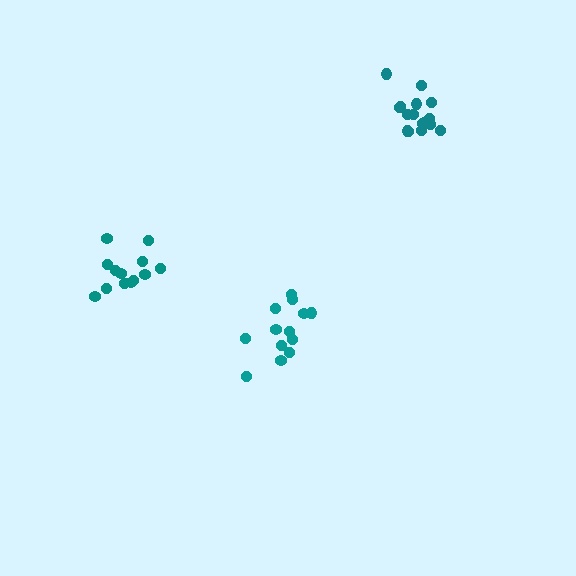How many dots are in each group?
Group 1: 13 dots, Group 2: 13 dots, Group 3: 16 dots (42 total).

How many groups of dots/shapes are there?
There are 3 groups.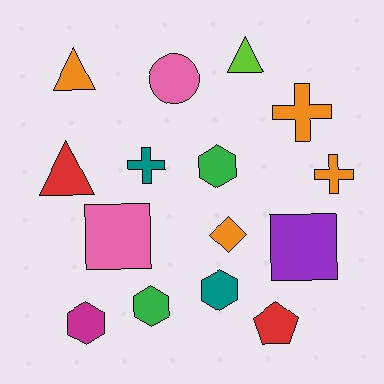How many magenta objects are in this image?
There is 1 magenta object.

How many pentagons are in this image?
There is 1 pentagon.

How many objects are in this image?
There are 15 objects.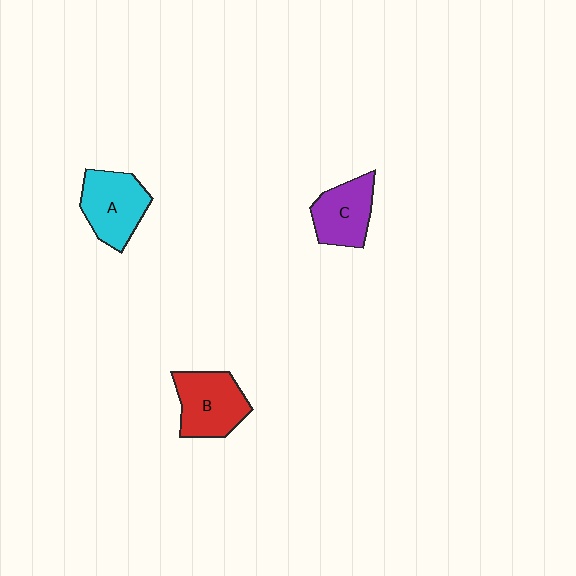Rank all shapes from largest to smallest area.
From largest to smallest: B (red), A (cyan), C (purple).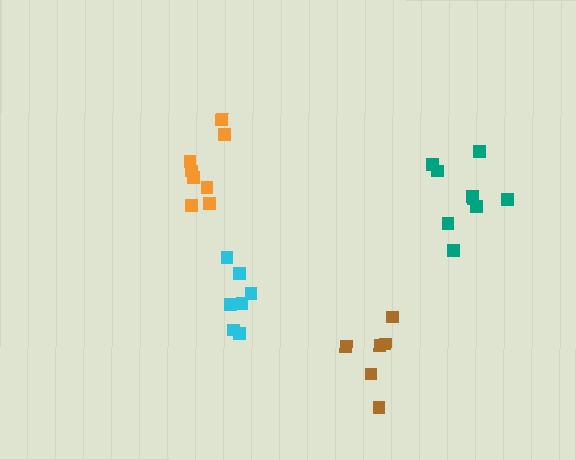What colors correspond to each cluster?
The clusters are colored: cyan, brown, teal, orange.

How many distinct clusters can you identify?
There are 4 distinct clusters.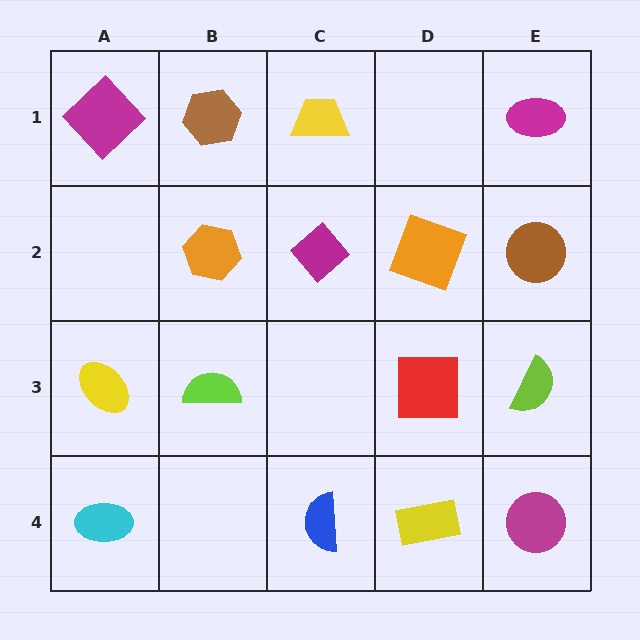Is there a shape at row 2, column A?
No, that cell is empty.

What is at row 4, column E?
A magenta circle.